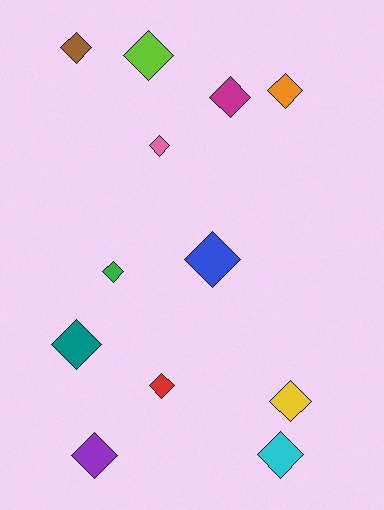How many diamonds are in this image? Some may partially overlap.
There are 12 diamonds.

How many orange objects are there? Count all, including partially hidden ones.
There is 1 orange object.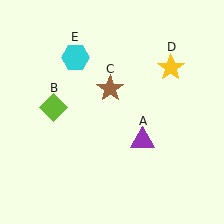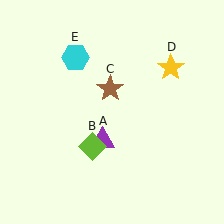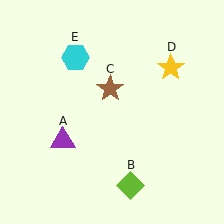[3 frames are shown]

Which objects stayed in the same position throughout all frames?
Brown star (object C) and yellow star (object D) and cyan hexagon (object E) remained stationary.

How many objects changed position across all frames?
2 objects changed position: purple triangle (object A), lime diamond (object B).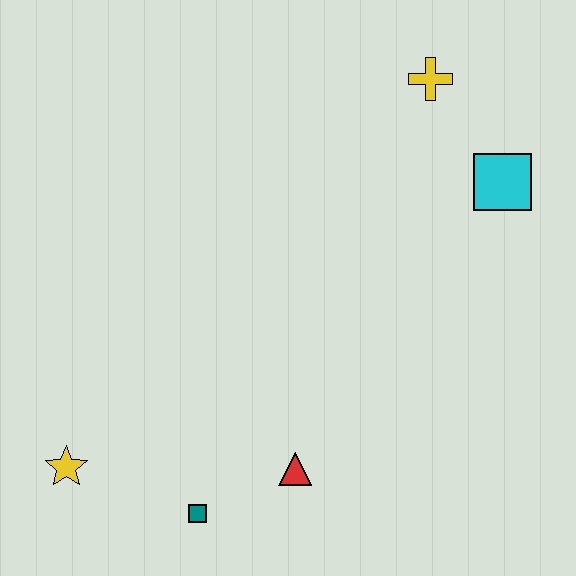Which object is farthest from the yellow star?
The yellow cross is farthest from the yellow star.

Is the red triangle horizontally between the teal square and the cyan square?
Yes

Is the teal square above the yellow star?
No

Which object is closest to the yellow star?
The teal square is closest to the yellow star.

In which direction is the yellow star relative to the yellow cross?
The yellow star is below the yellow cross.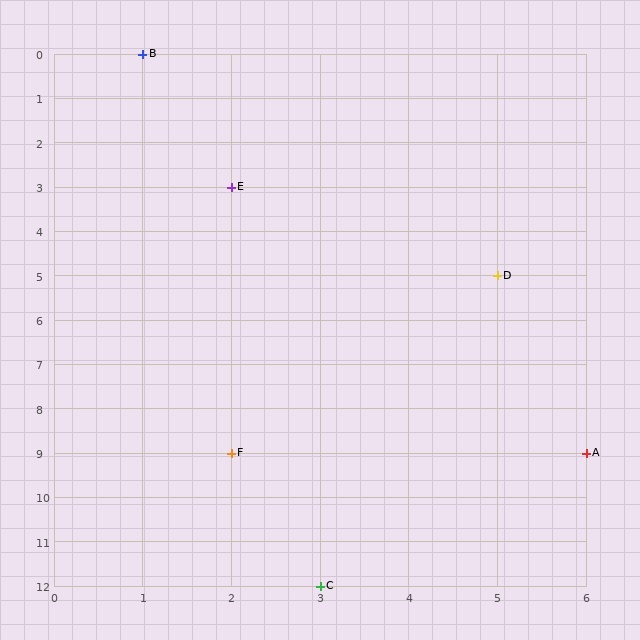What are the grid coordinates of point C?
Point C is at grid coordinates (3, 12).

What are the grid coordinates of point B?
Point B is at grid coordinates (1, 0).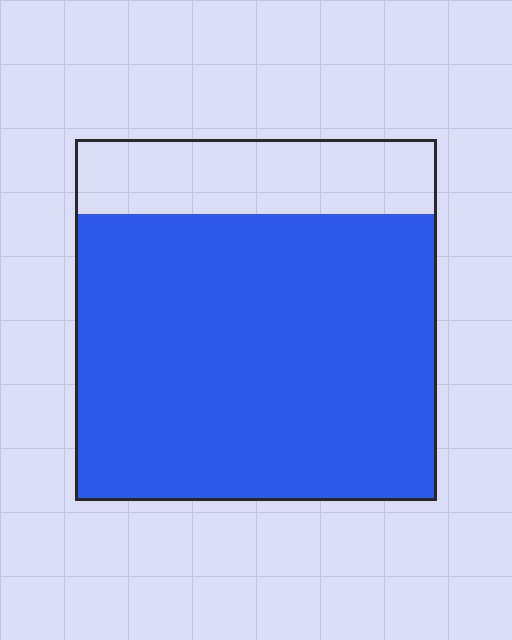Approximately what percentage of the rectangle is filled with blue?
Approximately 80%.